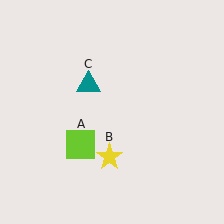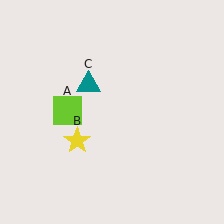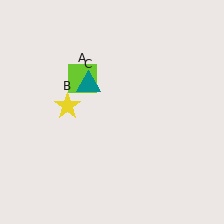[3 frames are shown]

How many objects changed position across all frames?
2 objects changed position: lime square (object A), yellow star (object B).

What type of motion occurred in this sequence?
The lime square (object A), yellow star (object B) rotated clockwise around the center of the scene.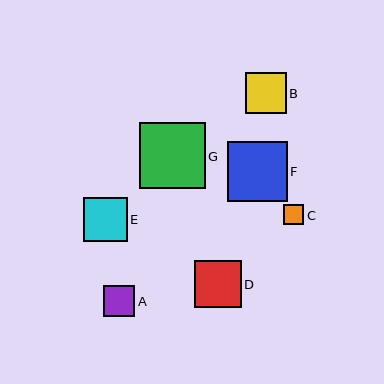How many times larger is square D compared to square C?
Square D is approximately 2.3 times the size of square C.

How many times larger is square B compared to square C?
Square B is approximately 2.0 times the size of square C.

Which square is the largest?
Square G is the largest with a size of approximately 66 pixels.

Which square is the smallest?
Square C is the smallest with a size of approximately 20 pixels.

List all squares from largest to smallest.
From largest to smallest: G, F, D, E, B, A, C.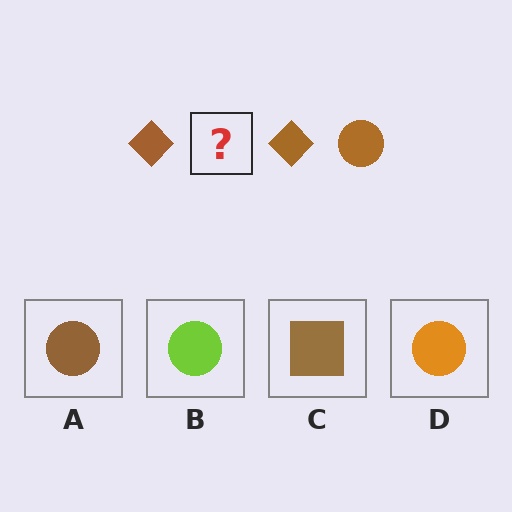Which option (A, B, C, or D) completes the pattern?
A.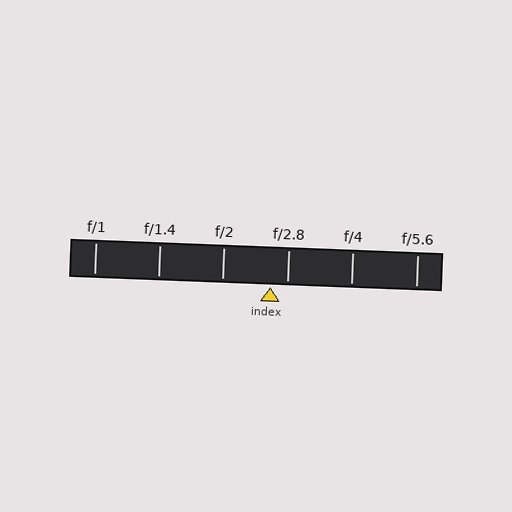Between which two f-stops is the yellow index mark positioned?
The index mark is between f/2 and f/2.8.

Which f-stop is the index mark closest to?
The index mark is closest to f/2.8.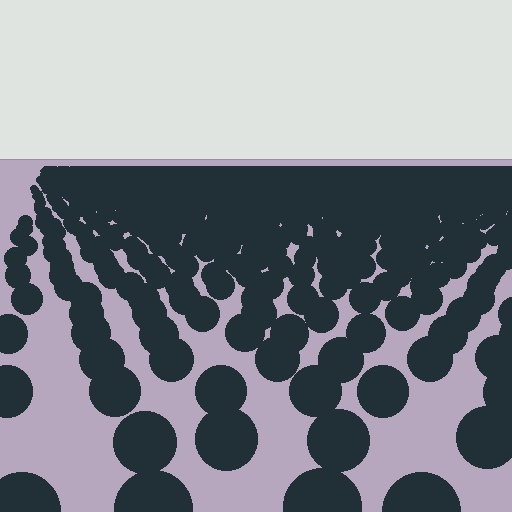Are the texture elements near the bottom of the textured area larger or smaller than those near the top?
Larger. Near the bottom, elements are closer to the viewer and appear at a bigger on-screen size.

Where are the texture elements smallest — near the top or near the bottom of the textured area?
Near the top.